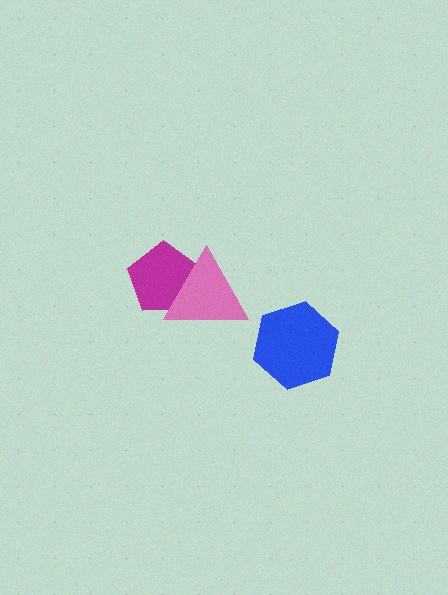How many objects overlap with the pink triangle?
1 object overlaps with the pink triangle.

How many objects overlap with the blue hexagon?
0 objects overlap with the blue hexagon.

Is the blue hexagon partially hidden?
No, no other shape covers it.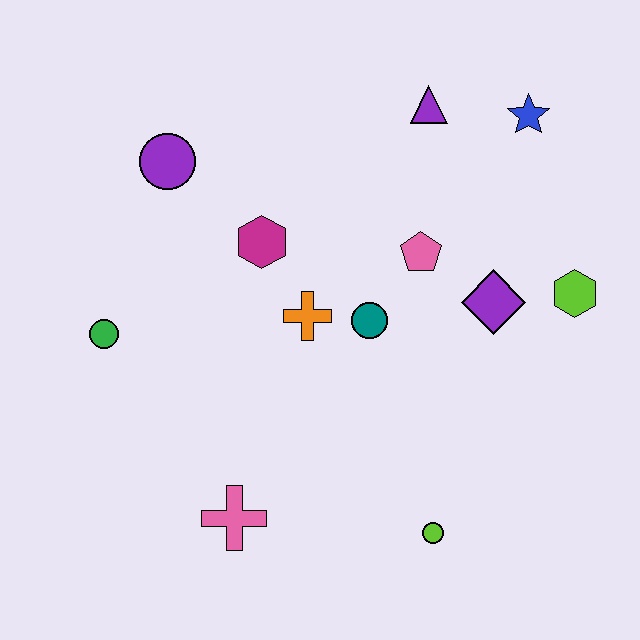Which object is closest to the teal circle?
The orange cross is closest to the teal circle.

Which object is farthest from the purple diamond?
The green circle is farthest from the purple diamond.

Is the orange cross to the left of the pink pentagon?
Yes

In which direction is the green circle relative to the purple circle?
The green circle is below the purple circle.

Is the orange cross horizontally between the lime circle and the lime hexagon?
No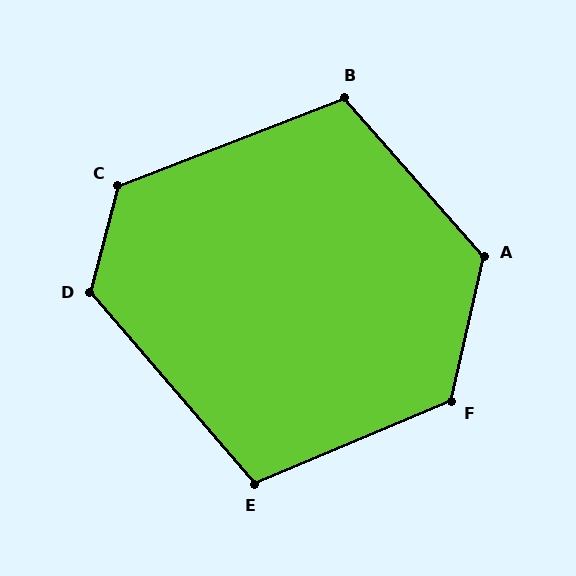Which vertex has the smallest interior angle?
E, at approximately 108 degrees.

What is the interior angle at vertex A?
Approximately 126 degrees (obtuse).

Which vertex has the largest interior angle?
C, at approximately 126 degrees.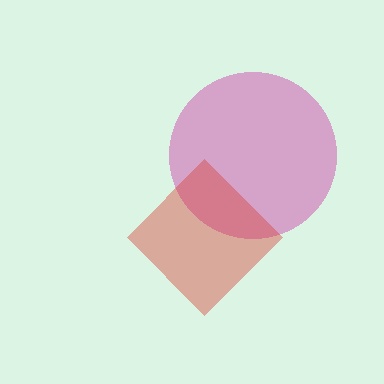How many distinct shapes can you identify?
There are 2 distinct shapes: a magenta circle, a red diamond.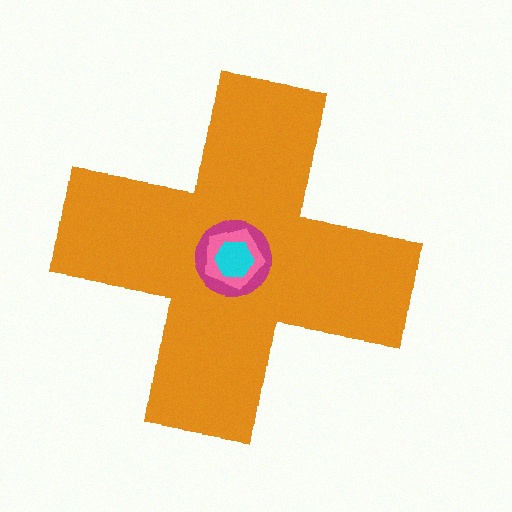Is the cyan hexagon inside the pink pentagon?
Yes.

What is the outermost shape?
The orange cross.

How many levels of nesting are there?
4.